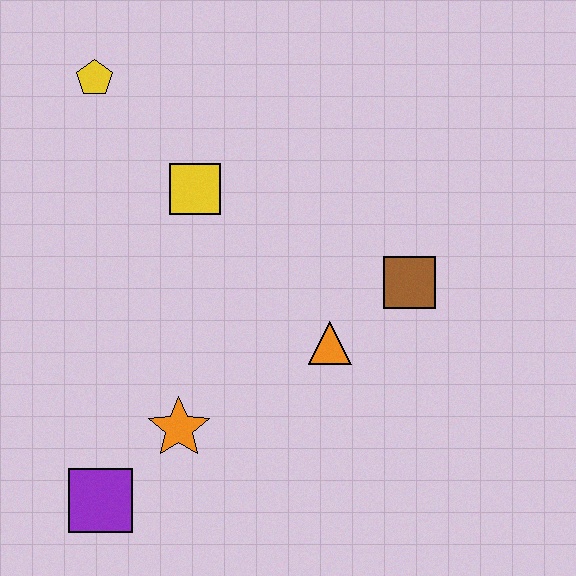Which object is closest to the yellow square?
The yellow pentagon is closest to the yellow square.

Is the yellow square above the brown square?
Yes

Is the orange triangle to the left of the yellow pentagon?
No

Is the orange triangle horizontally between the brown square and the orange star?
Yes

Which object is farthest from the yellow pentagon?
The purple square is farthest from the yellow pentagon.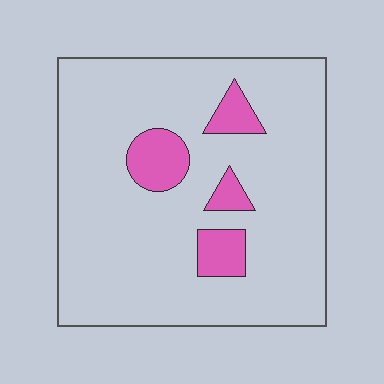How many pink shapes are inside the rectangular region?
4.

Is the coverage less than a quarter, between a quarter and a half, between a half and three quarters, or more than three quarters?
Less than a quarter.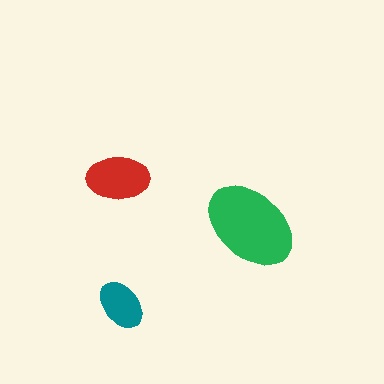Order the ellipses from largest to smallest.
the green one, the red one, the teal one.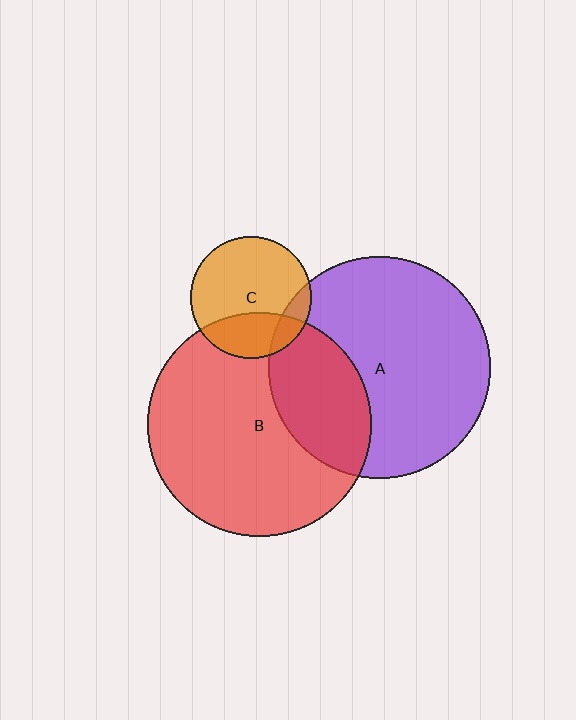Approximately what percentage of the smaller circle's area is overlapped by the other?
Approximately 30%.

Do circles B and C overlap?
Yes.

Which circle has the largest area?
Circle B (red).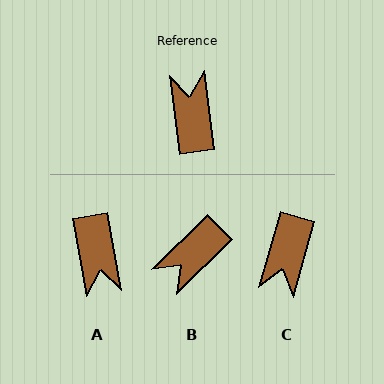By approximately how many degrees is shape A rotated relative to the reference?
Approximately 177 degrees clockwise.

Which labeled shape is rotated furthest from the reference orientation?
A, about 177 degrees away.